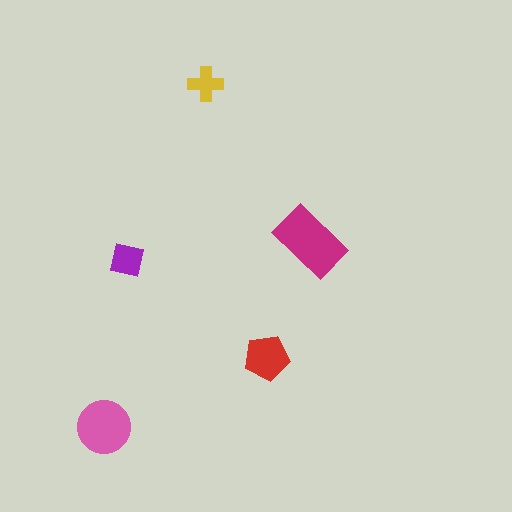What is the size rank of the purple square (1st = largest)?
4th.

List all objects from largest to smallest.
The magenta rectangle, the pink circle, the red pentagon, the purple square, the yellow cross.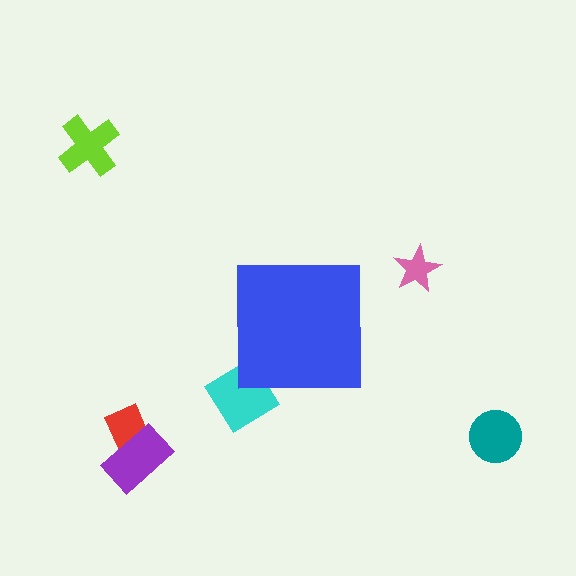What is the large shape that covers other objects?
A blue square.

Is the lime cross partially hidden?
No, the lime cross is fully visible.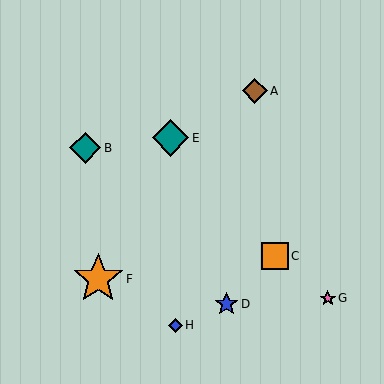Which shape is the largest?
The orange star (labeled F) is the largest.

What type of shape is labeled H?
Shape H is a blue diamond.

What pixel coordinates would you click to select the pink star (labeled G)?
Click at (328, 298) to select the pink star G.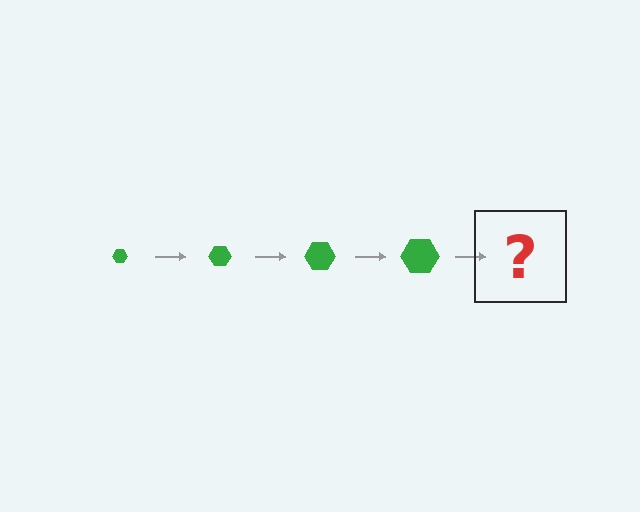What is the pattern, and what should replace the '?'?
The pattern is that the hexagon gets progressively larger each step. The '?' should be a green hexagon, larger than the previous one.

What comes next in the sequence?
The next element should be a green hexagon, larger than the previous one.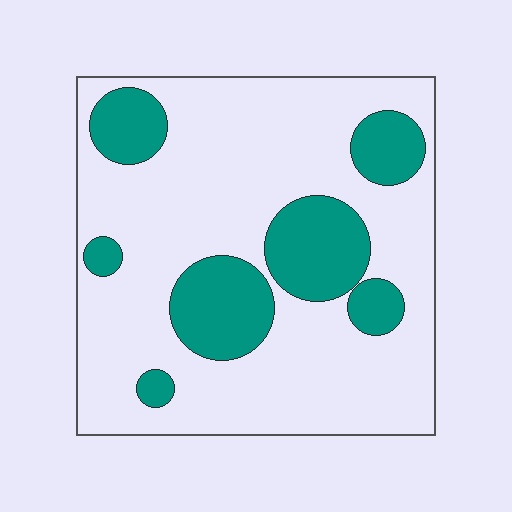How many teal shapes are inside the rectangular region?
7.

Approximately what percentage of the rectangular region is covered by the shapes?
Approximately 25%.